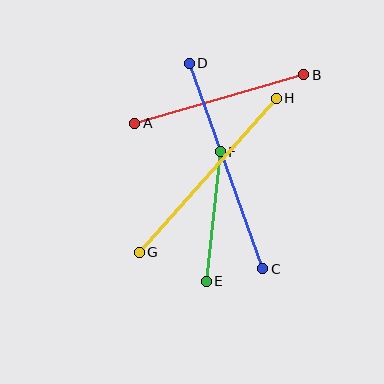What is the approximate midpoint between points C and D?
The midpoint is at approximately (226, 166) pixels.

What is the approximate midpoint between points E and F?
The midpoint is at approximately (213, 217) pixels.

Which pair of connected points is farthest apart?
Points C and D are farthest apart.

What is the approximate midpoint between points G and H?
The midpoint is at approximately (208, 175) pixels.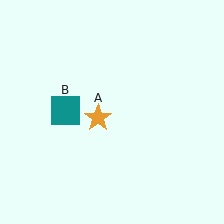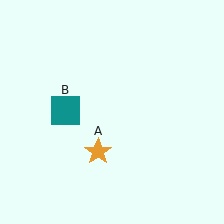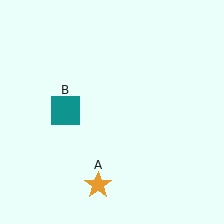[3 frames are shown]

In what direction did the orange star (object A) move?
The orange star (object A) moved down.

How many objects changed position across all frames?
1 object changed position: orange star (object A).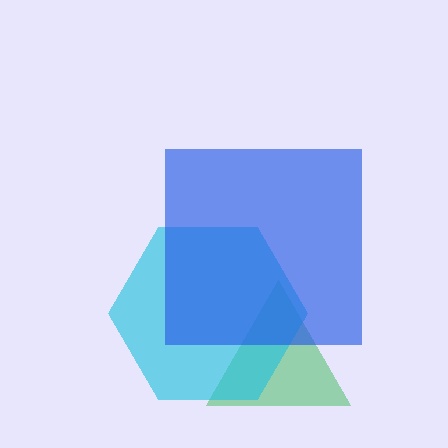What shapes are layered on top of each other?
The layered shapes are: a green triangle, a cyan hexagon, a blue square.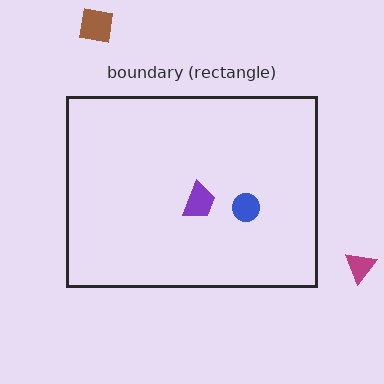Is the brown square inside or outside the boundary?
Outside.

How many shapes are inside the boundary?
2 inside, 2 outside.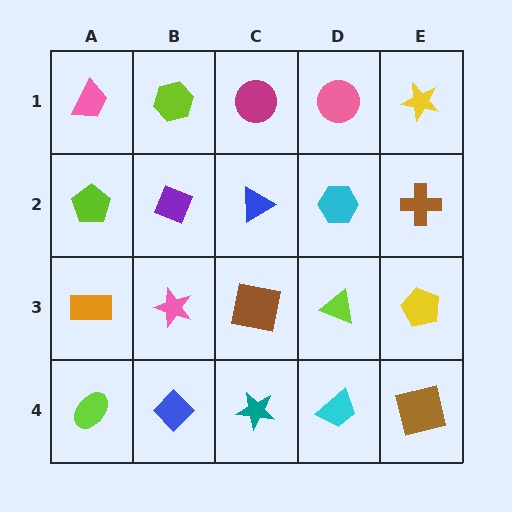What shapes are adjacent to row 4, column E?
A yellow pentagon (row 3, column E), a cyan trapezoid (row 4, column D).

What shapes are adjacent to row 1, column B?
A purple diamond (row 2, column B), a pink trapezoid (row 1, column A), a magenta circle (row 1, column C).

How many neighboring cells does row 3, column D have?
4.